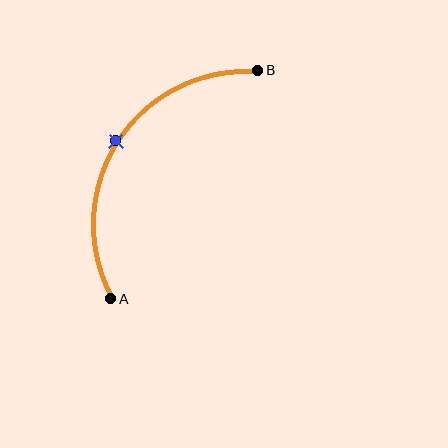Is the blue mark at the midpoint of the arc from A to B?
Yes. The blue mark lies on the arc at equal arc-length from both A and B — it is the arc midpoint.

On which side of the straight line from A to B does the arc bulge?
The arc bulges to the left of the straight line connecting A and B.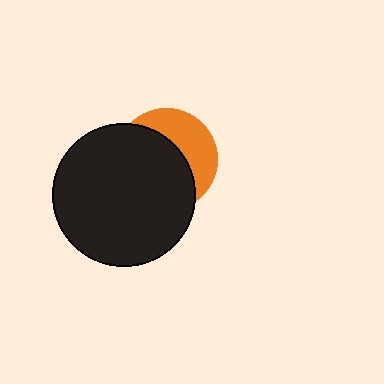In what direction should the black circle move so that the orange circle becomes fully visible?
The black circle should move toward the lower-left. That is the shortest direction to clear the overlap and leave the orange circle fully visible.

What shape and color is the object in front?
The object in front is a black circle.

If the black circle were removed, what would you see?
You would see the complete orange circle.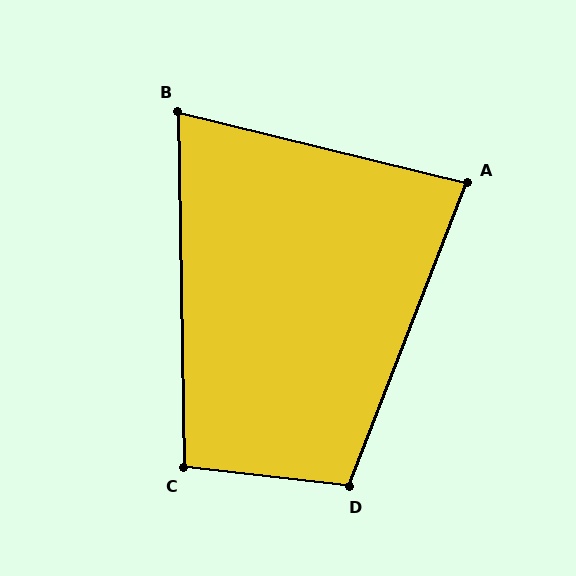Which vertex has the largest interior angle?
D, at approximately 105 degrees.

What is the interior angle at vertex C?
Approximately 98 degrees (obtuse).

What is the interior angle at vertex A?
Approximately 82 degrees (acute).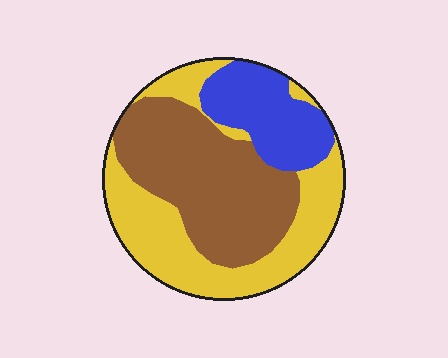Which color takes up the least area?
Blue, at roughly 20%.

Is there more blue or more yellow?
Yellow.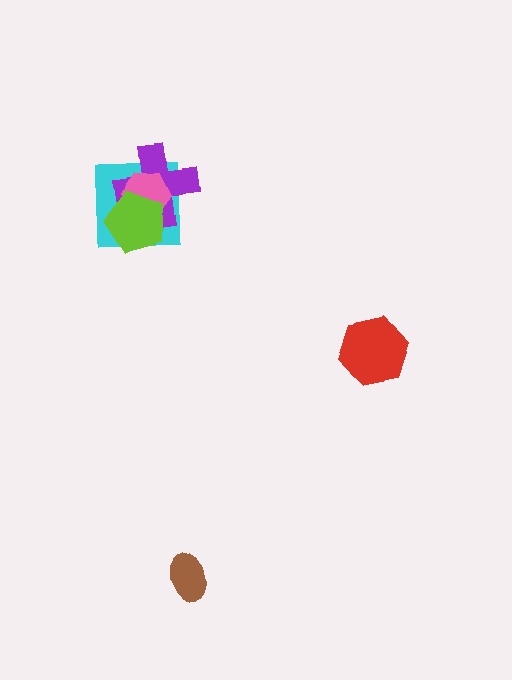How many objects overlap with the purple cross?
3 objects overlap with the purple cross.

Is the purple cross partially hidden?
Yes, it is partially covered by another shape.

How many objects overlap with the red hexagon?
0 objects overlap with the red hexagon.